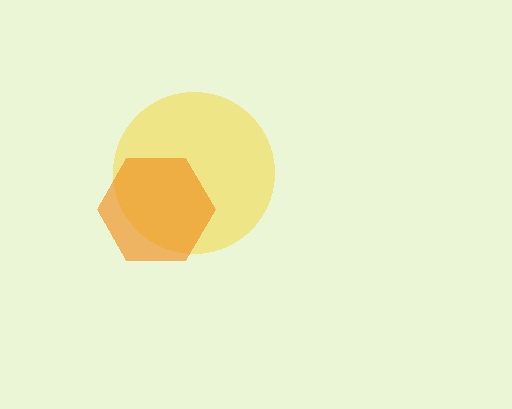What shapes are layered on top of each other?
The layered shapes are: a yellow circle, an orange hexagon.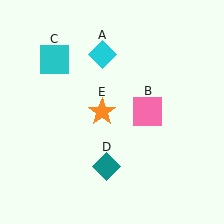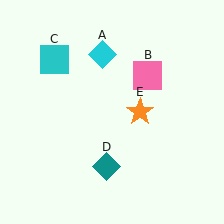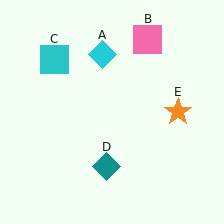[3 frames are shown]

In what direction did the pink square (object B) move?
The pink square (object B) moved up.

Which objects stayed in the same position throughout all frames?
Cyan diamond (object A) and cyan square (object C) and teal diamond (object D) remained stationary.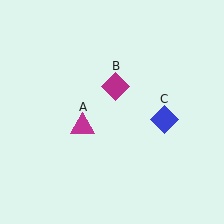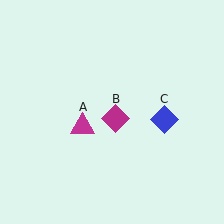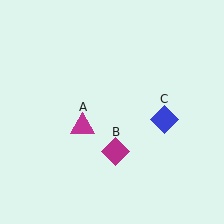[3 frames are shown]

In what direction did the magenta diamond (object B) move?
The magenta diamond (object B) moved down.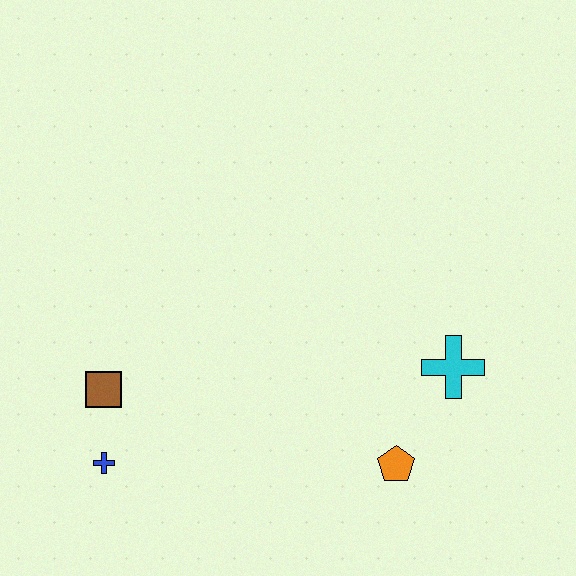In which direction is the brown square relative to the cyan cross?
The brown square is to the left of the cyan cross.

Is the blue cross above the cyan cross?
No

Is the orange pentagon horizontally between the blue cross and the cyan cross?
Yes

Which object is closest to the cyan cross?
The orange pentagon is closest to the cyan cross.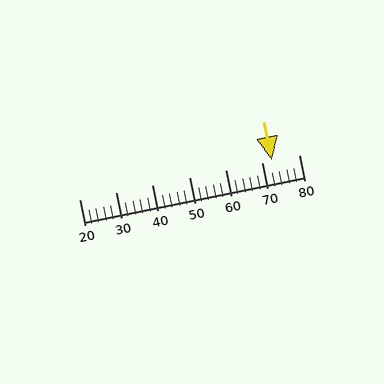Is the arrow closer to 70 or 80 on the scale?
The arrow is closer to 70.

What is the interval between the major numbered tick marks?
The major tick marks are spaced 10 units apart.